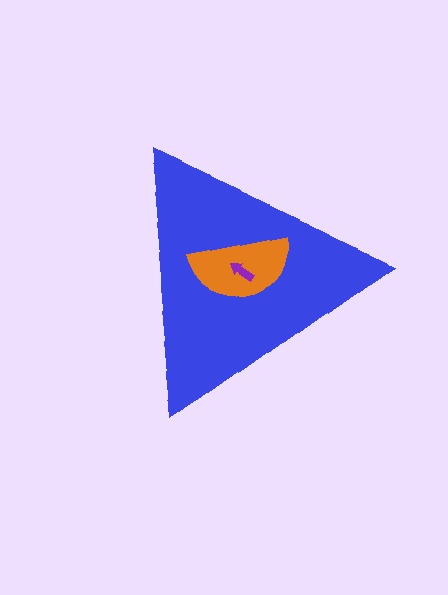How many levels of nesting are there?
3.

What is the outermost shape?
The blue triangle.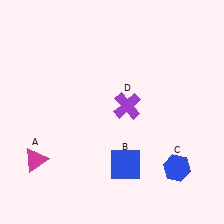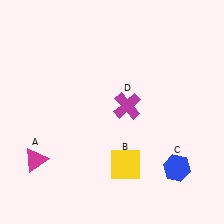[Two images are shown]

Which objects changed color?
B changed from blue to yellow. D changed from purple to magenta.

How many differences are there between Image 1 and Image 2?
There are 2 differences between the two images.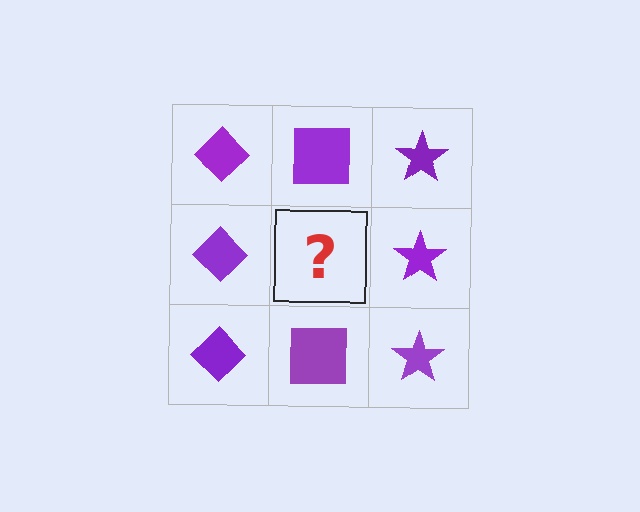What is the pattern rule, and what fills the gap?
The rule is that each column has a consistent shape. The gap should be filled with a purple square.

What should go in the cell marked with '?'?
The missing cell should contain a purple square.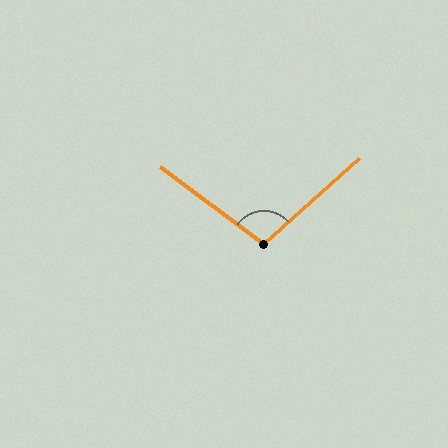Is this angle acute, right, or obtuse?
It is obtuse.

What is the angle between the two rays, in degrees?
Approximately 101 degrees.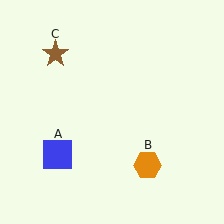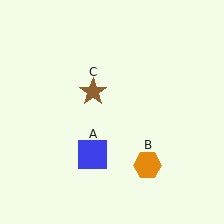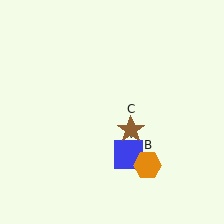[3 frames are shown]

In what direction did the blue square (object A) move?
The blue square (object A) moved right.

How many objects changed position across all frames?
2 objects changed position: blue square (object A), brown star (object C).